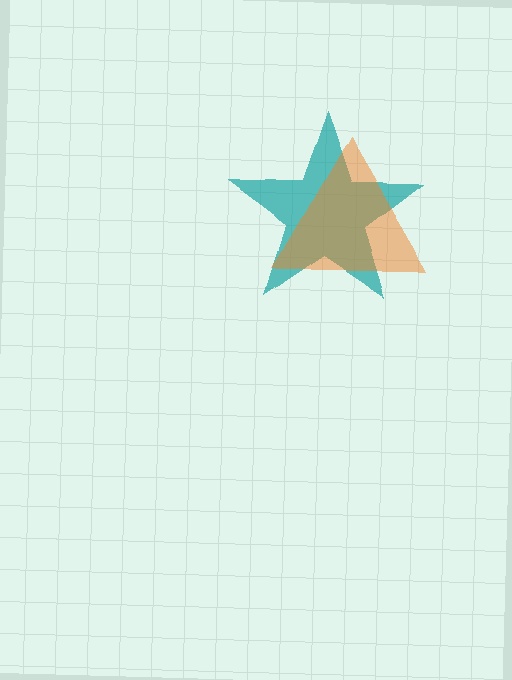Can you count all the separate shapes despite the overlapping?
Yes, there are 2 separate shapes.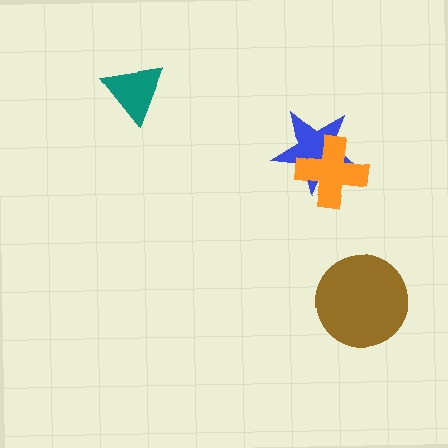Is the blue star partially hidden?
Yes, it is partially covered by another shape.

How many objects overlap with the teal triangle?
0 objects overlap with the teal triangle.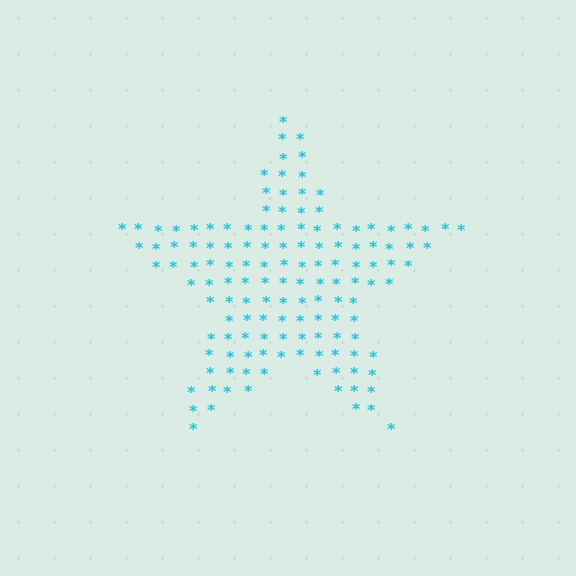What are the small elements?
The small elements are asterisks.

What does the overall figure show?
The overall figure shows a star.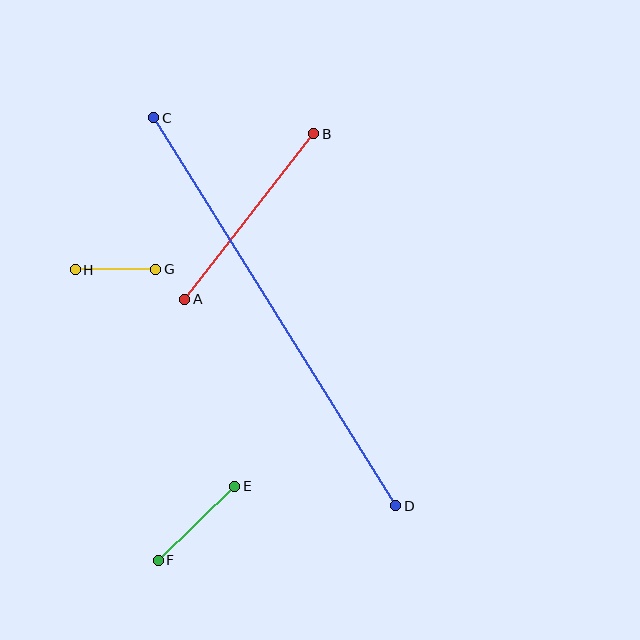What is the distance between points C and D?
The distance is approximately 457 pixels.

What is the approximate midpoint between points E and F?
The midpoint is at approximately (197, 523) pixels.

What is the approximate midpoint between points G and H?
The midpoint is at approximately (116, 270) pixels.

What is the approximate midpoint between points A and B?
The midpoint is at approximately (249, 216) pixels.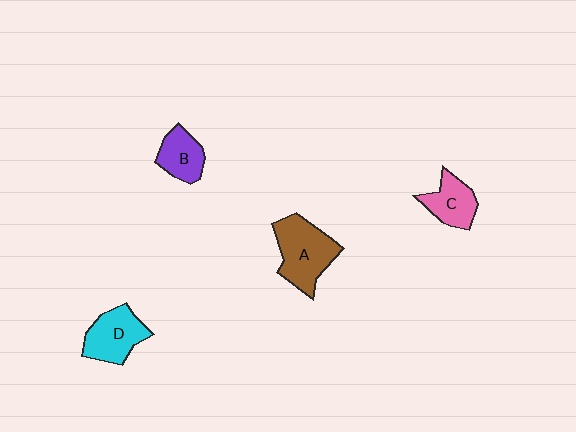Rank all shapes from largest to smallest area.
From largest to smallest: A (brown), D (cyan), C (pink), B (purple).